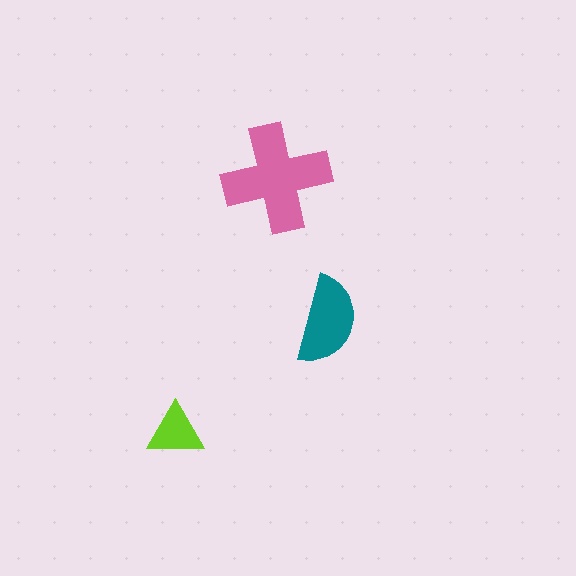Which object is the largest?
The pink cross.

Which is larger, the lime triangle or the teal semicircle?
The teal semicircle.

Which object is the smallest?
The lime triangle.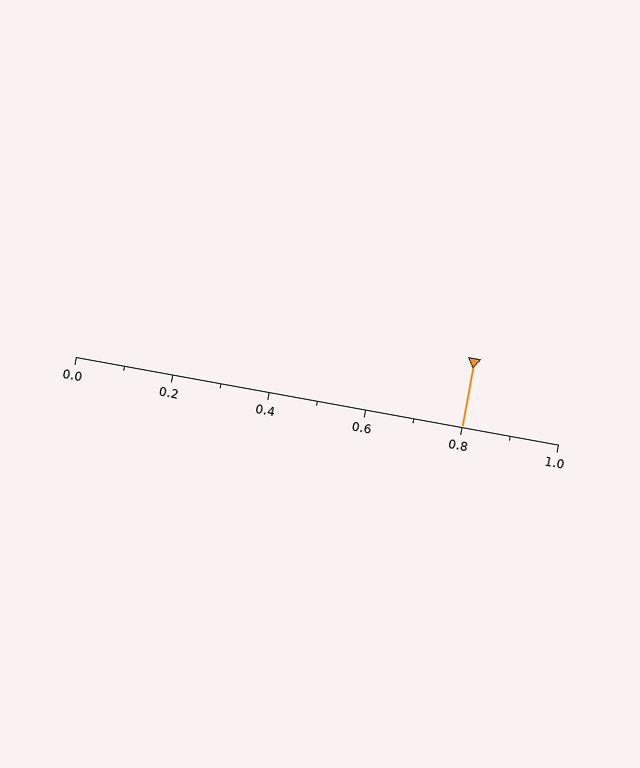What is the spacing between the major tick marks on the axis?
The major ticks are spaced 0.2 apart.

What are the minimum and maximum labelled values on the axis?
The axis runs from 0.0 to 1.0.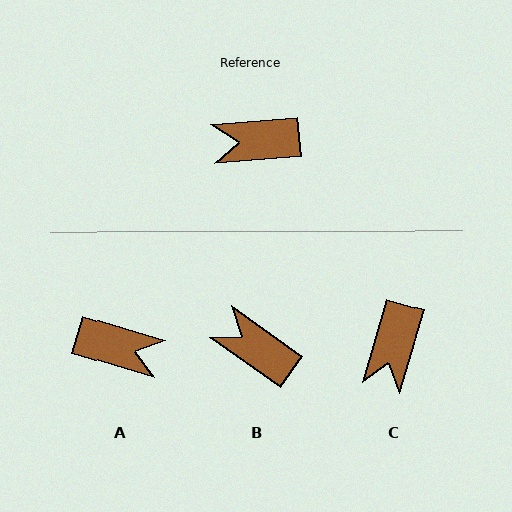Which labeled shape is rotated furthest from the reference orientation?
A, about 158 degrees away.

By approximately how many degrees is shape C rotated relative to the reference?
Approximately 69 degrees counter-clockwise.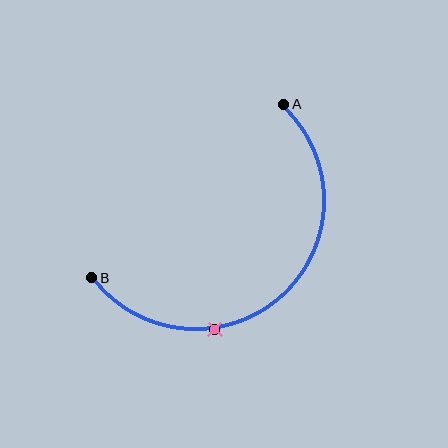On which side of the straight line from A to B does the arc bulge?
The arc bulges below and to the right of the straight line connecting A and B.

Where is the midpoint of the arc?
The arc midpoint is the point on the curve farthest from the straight line joining A and B. It sits below and to the right of that line.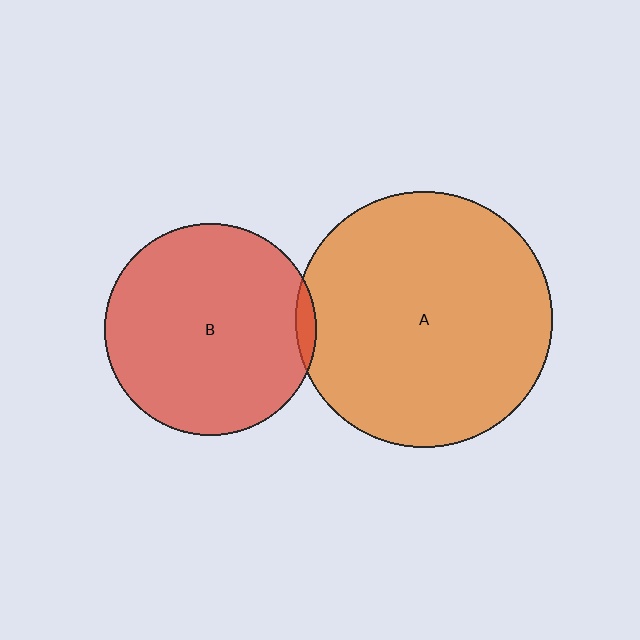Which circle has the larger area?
Circle A (orange).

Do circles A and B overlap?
Yes.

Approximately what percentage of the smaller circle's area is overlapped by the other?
Approximately 5%.